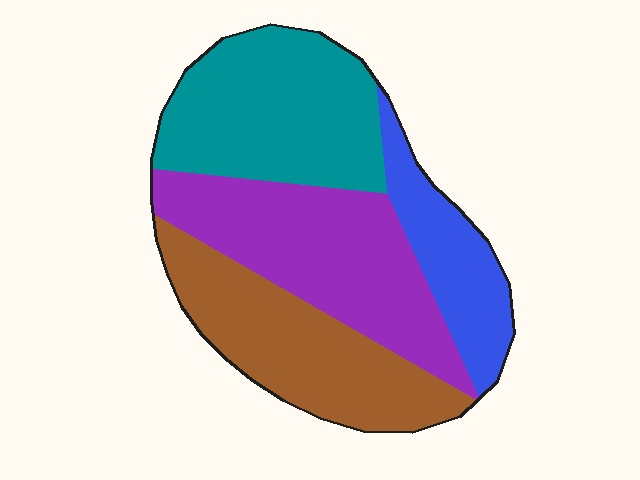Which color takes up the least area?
Blue, at roughly 15%.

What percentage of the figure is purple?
Purple covers about 30% of the figure.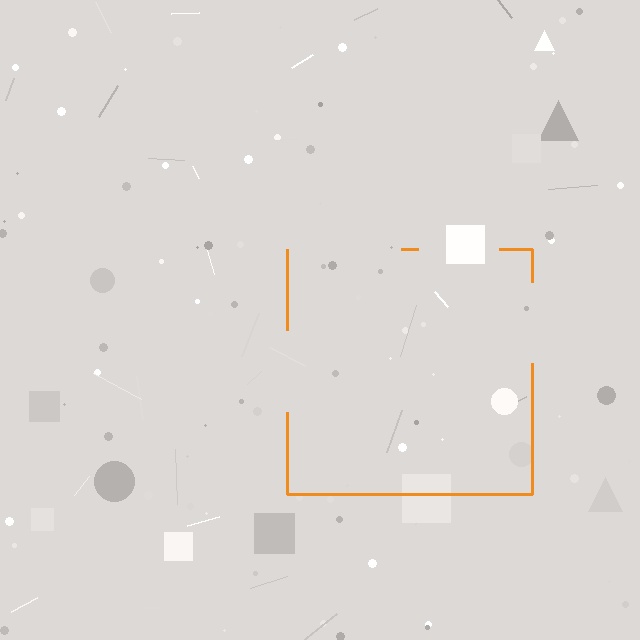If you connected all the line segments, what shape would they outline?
They would outline a square.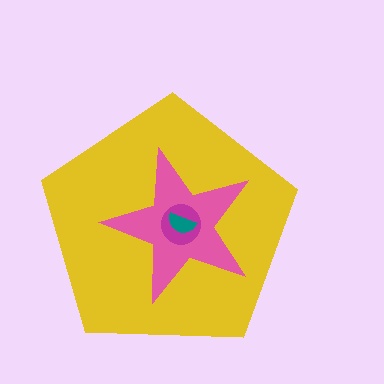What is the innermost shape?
The teal semicircle.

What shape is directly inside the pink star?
The magenta circle.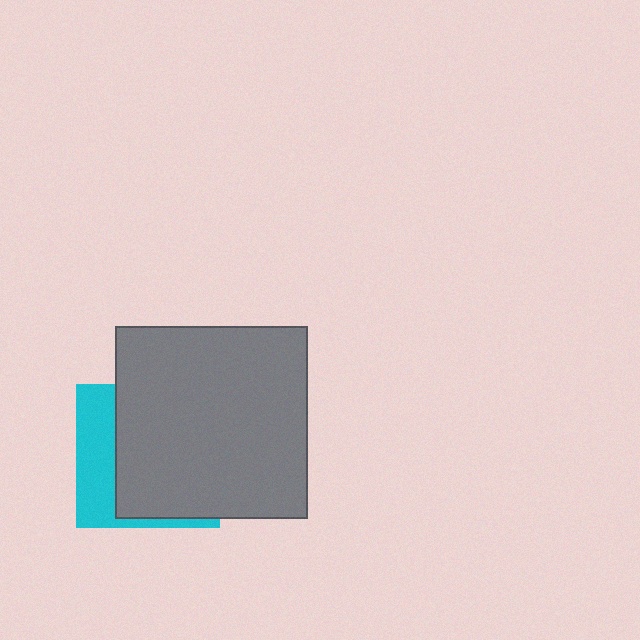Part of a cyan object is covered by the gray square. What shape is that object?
It is a square.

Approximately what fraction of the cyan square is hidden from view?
Roughly 68% of the cyan square is hidden behind the gray square.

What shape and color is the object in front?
The object in front is a gray square.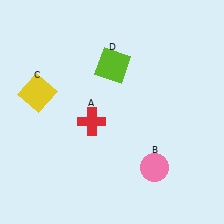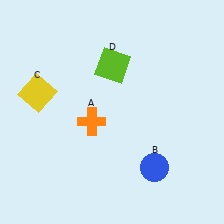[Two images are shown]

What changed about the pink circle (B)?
In Image 1, B is pink. In Image 2, it changed to blue.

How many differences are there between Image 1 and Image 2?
There are 2 differences between the two images.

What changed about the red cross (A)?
In Image 1, A is red. In Image 2, it changed to orange.